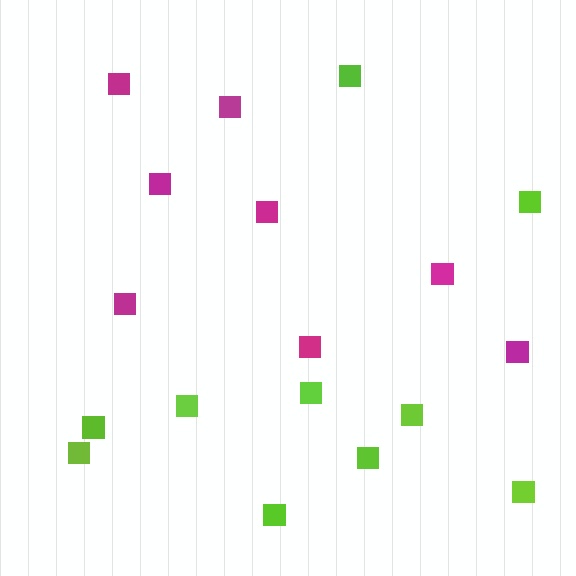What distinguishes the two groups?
There are 2 groups: one group of lime squares (10) and one group of magenta squares (8).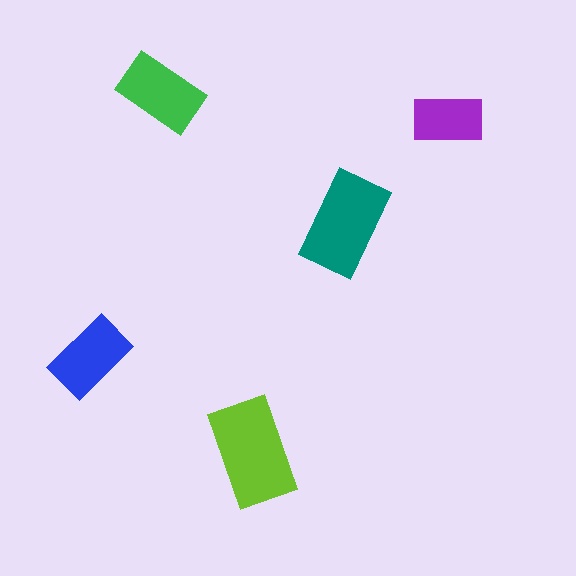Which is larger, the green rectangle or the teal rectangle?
The teal one.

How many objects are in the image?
There are 5 objects in the image.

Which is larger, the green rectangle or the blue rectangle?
The green one.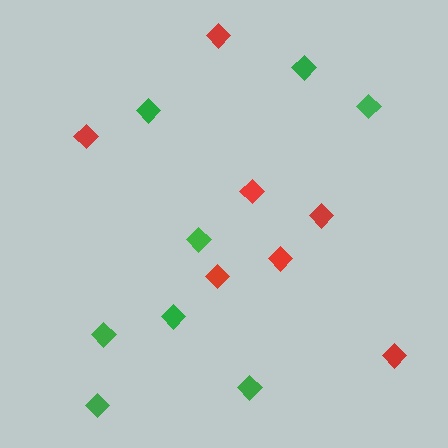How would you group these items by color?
There are 2 groups: one group of red diamonds (7) and one group of green diamonds (8).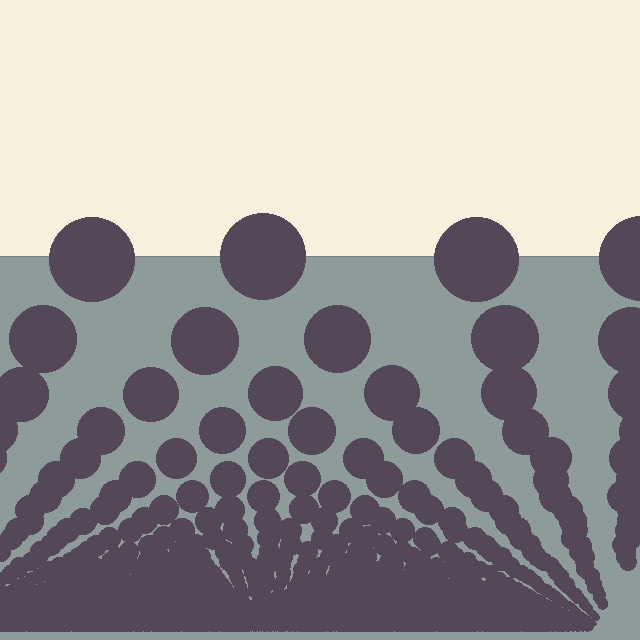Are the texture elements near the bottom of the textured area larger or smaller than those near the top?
Smaller. The gradient is inverted — elements near the bottom are smaller and denser.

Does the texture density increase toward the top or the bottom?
Density increases toward the bottom.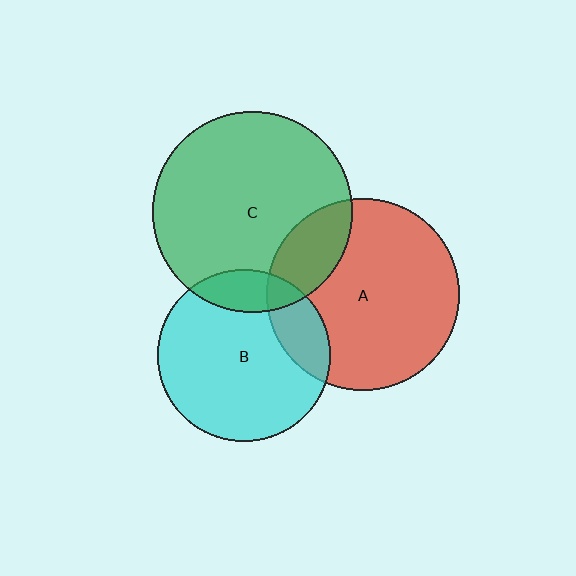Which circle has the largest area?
Circle C (green).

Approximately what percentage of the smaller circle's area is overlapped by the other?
Approximately 20%.